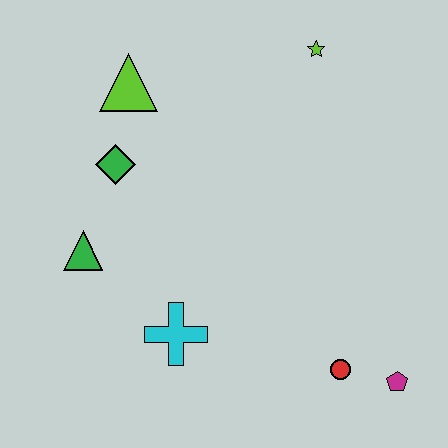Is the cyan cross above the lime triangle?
No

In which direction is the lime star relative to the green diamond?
The lime star is to the right of the green diamond.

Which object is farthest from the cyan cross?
The lime star is farthest from the cyan cross.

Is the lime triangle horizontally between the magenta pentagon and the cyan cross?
No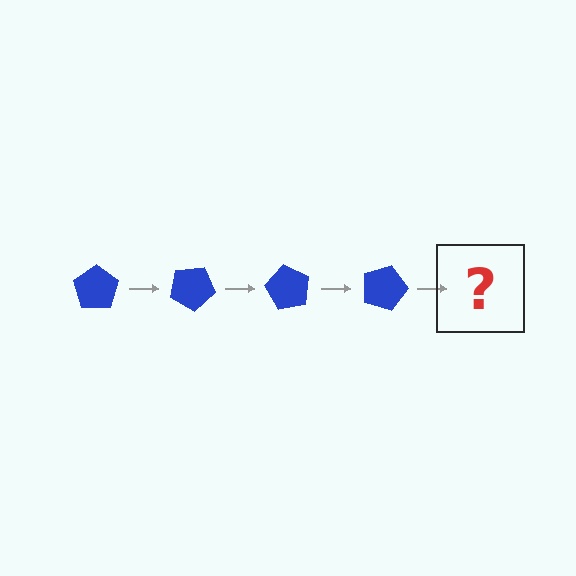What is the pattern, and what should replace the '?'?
The pattern is that the pentagon rotates 30 degrees each step. The '?' should be a blue pentagon rotated 120 degrees.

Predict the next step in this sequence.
The next step is a blue pentagon rotated 120 degrees.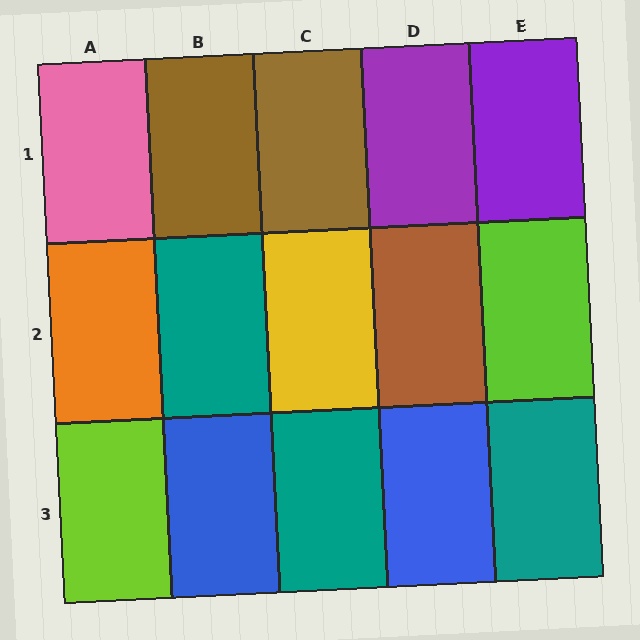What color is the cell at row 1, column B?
Brown.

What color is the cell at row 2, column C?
Yellow.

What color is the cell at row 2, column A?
Orange.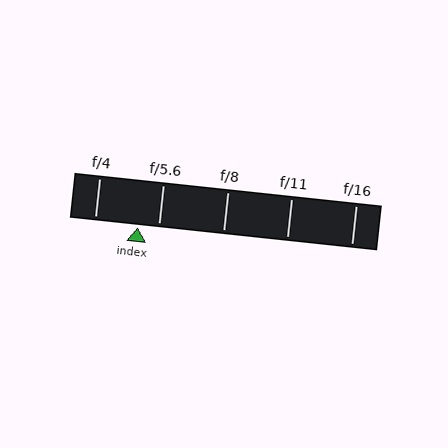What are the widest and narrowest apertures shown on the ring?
The widest aperture shown is f/4 and the narrowest is f/16.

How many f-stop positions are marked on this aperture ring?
There are 5 f-stop positions marked.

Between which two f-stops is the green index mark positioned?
The index mark is between f/4 and f/5.6.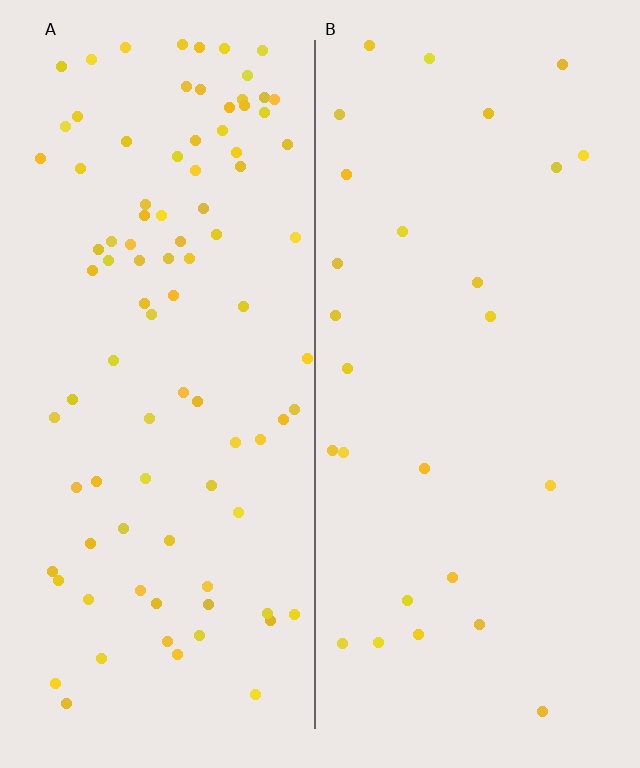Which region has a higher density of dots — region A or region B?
A (the left).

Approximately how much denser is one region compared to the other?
Approximately 3.5× — region A over region B.